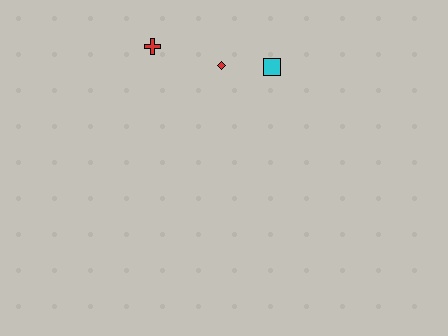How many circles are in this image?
There are no circles.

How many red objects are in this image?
There are 2 red objects.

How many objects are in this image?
There are 3 objects.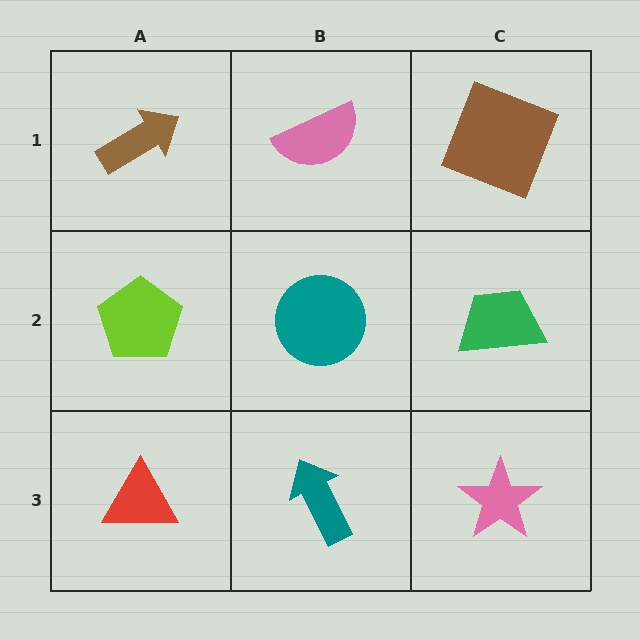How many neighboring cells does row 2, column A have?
3.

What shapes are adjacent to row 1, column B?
A teal circle (row 2, column B), a brown arrow (row 1, column A), a brown square (row 1, column C).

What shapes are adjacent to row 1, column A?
A lime pentagon (row 2, column A), a pink semicircle (row 1, column B).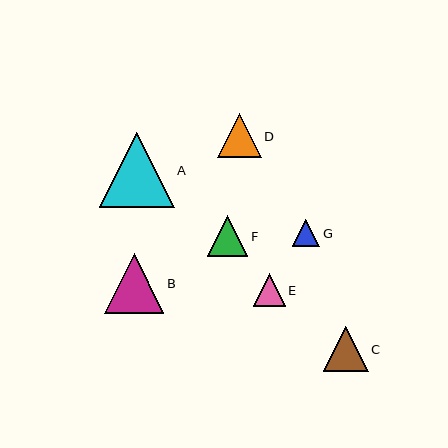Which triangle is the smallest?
Triangle G is the smallest with a size of approximately 27 pixels.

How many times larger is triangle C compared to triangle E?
Triangle C is approximately 1.4 times the size of triangle E.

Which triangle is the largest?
Triangle A is the largest with a size of approximately 75 pixels.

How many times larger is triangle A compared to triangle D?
Triangle A is approximately 1.7 times the size of triangle D.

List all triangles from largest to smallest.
From largest to smallest: A, B, C, D, F, E, G.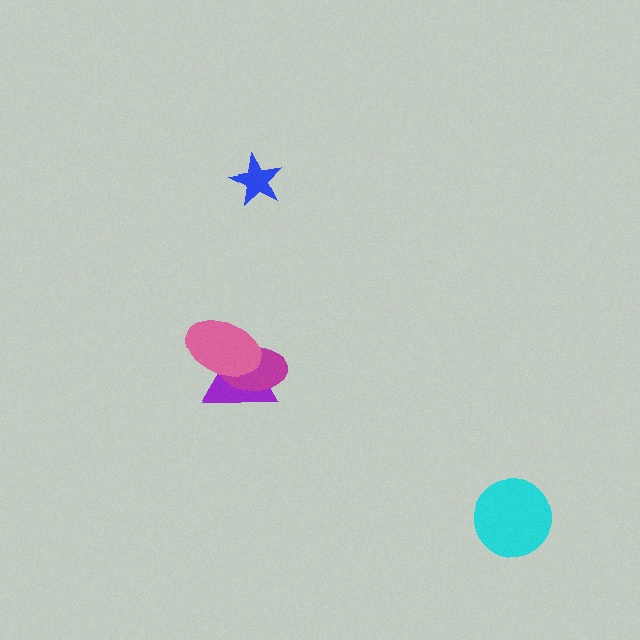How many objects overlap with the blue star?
0 objects overlap with the blue star.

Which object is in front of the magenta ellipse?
The pink ellipse is in front of the magenta ellipse.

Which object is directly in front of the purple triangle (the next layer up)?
The magenta ellipse is directly in front of the purple triangle.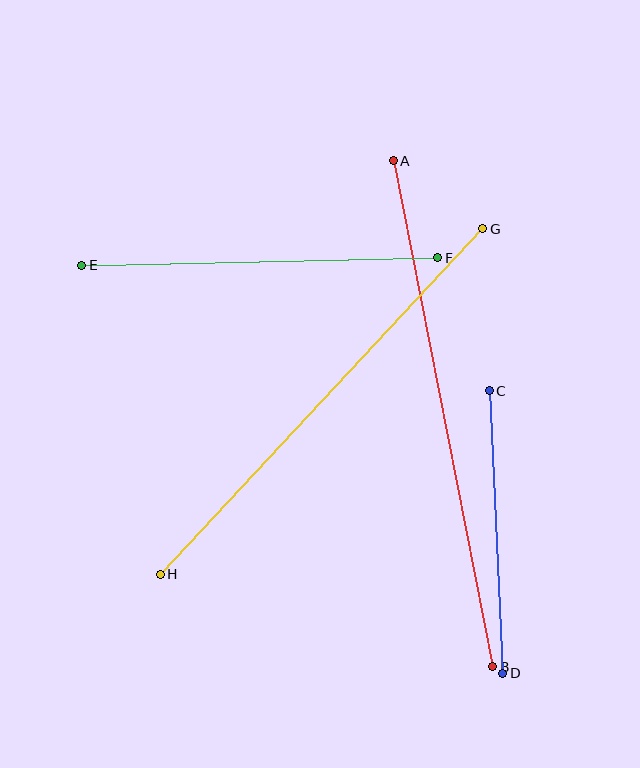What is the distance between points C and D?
The distance is approximately 283 pixels.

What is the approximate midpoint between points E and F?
The midpoint is at approximately (260, 261) pixels.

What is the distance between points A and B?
The distance is approximately 516 pixels.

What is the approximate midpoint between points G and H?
The midpoint is at approximately (322, 402) pixels.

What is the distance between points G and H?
The distance is approximately 473 pixels.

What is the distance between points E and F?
The distance is approximately 356 pixels.